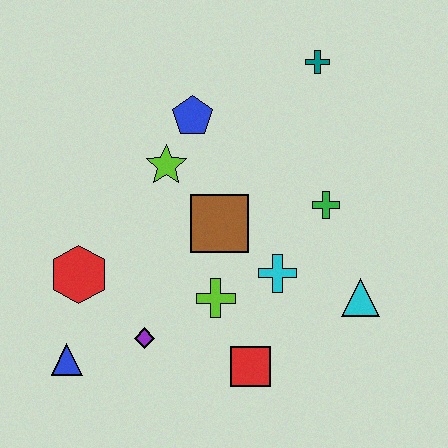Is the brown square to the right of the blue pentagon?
Yes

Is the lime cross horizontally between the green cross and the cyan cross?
No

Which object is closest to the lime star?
The blue pentagon is closest to the lime star.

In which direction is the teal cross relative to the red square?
The teal cross is above the red square.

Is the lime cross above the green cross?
No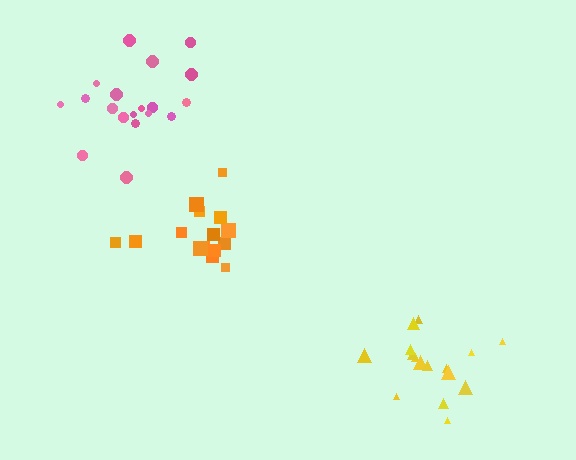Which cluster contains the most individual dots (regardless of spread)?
Pink (20).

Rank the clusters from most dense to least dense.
pink, orange, yellow.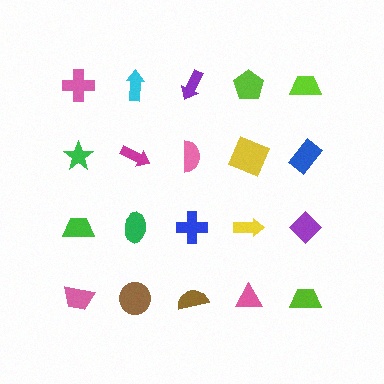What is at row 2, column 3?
A pink semicircle.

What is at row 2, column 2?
A magenta arrow.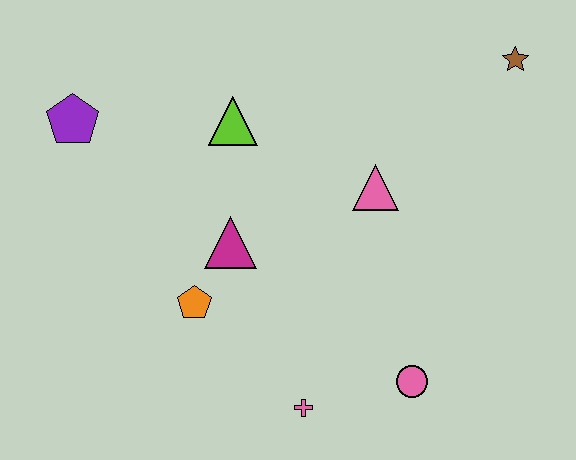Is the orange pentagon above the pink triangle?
No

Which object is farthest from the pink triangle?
The purple pentagon is farthest from the pink triangle.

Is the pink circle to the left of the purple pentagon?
No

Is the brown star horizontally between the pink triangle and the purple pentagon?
No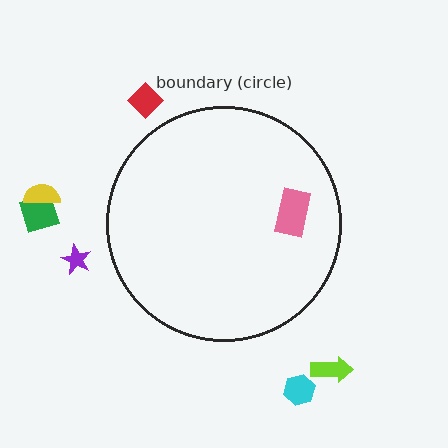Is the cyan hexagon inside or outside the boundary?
Outside.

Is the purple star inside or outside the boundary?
Outside.